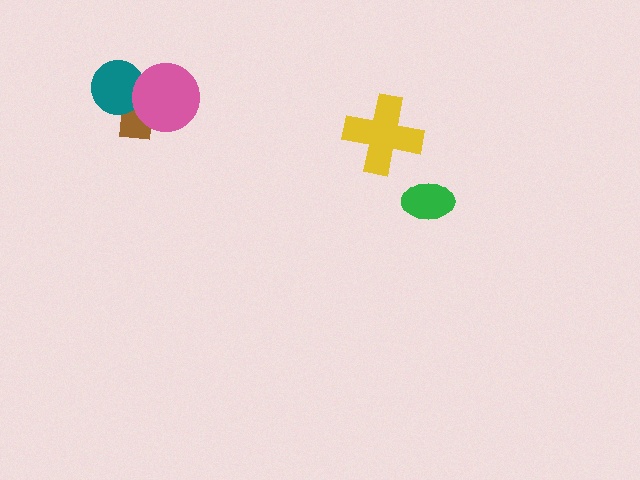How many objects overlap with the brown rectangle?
2 objects overlap with the brown rectangle.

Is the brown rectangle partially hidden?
Yes, it is partially covered by another shape.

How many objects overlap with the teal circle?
2 objects overlap with the teal circle.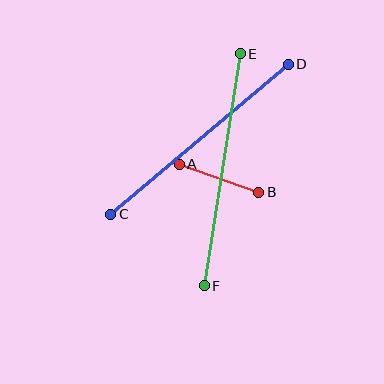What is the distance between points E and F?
The distance is approximately 235 pixels.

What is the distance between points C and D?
The distance is approximately 233 pixels.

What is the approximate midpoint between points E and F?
The midpoint is at approximately (222, 170) pixels.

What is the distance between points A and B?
The distance is approximately 84 pixels.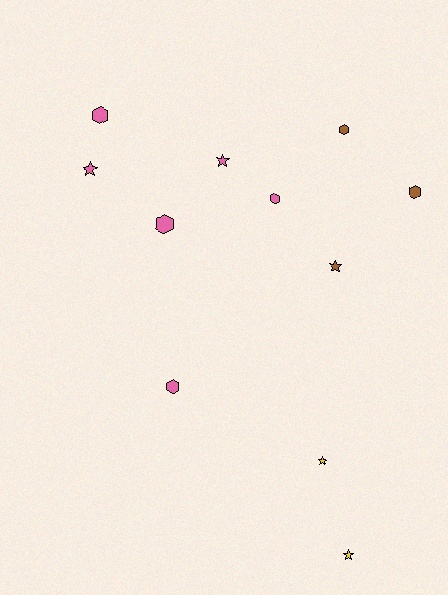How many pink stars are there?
There are 2 pink stars.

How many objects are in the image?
There are 11 objects.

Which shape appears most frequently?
Hexagon, with 6 objects.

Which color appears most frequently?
Pink, with 6 objects.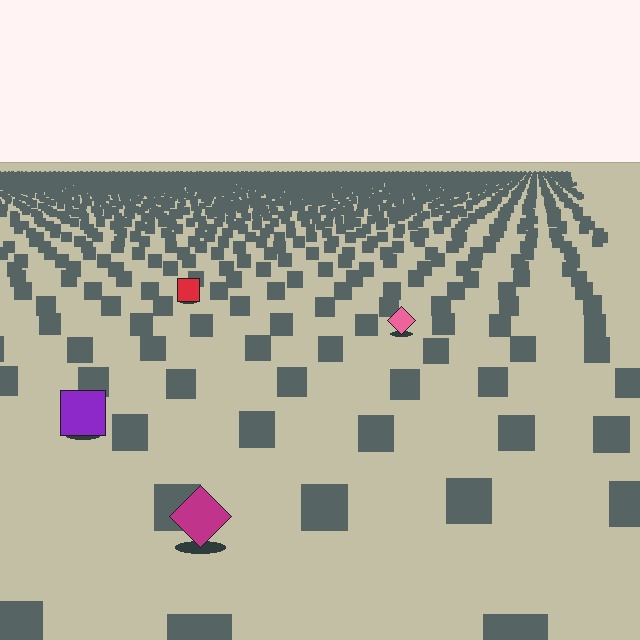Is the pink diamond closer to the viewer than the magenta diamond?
No. The magenta diamond is closer — you can tell from the texture gradient: the ground texture is coarser near it.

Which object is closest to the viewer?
The magenta diamond is closest. The texture marks near it are larger and more spread out.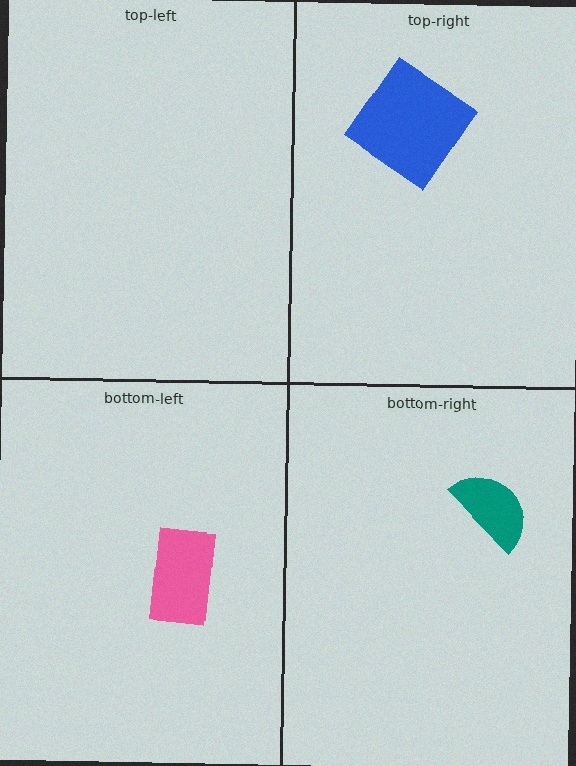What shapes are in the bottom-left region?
The pink rectangle.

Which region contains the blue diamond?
The top-right region.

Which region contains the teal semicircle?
The bottom-right region.